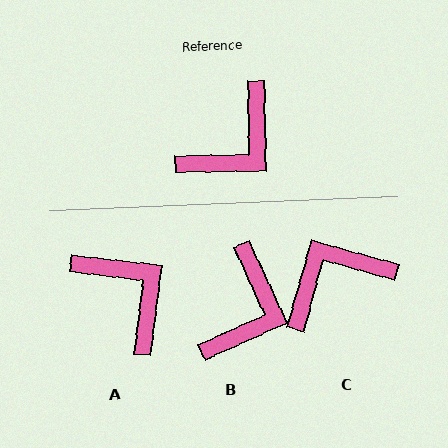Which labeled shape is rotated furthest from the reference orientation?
C, about 164 degrees away.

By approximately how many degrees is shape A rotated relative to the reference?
Approximately 83 degrees counter-clockwise.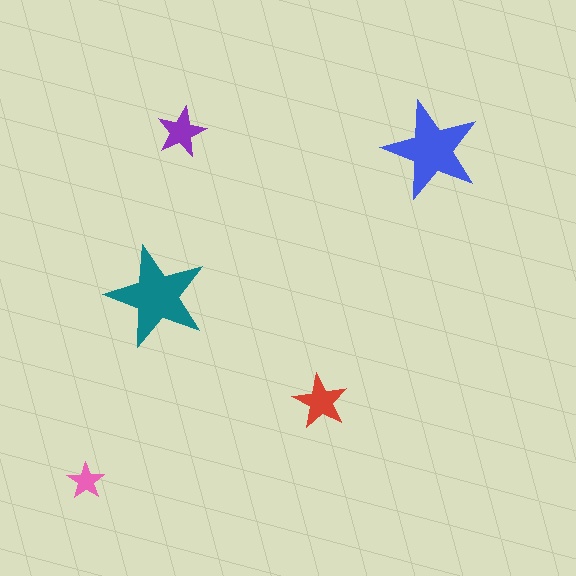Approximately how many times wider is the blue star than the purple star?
About 2 times wider.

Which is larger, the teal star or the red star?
The teal one.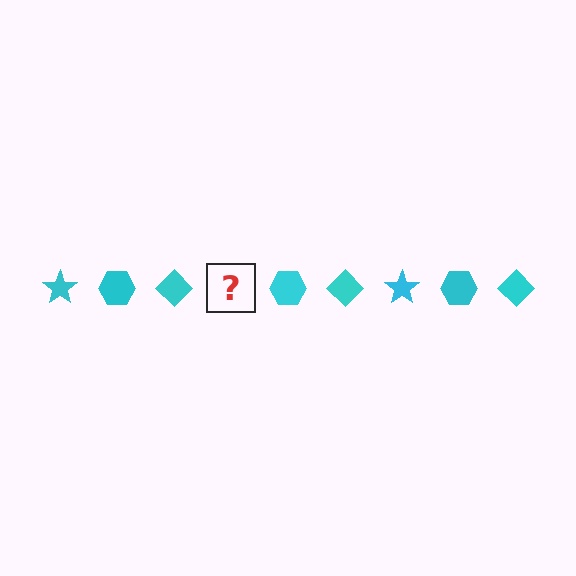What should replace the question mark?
The question mark should be replaced with a cyan star.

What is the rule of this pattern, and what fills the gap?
The rule is that the pattern cycles through star, hexagon, diamond shapes in cyan. The gap should be filled with a cyan star.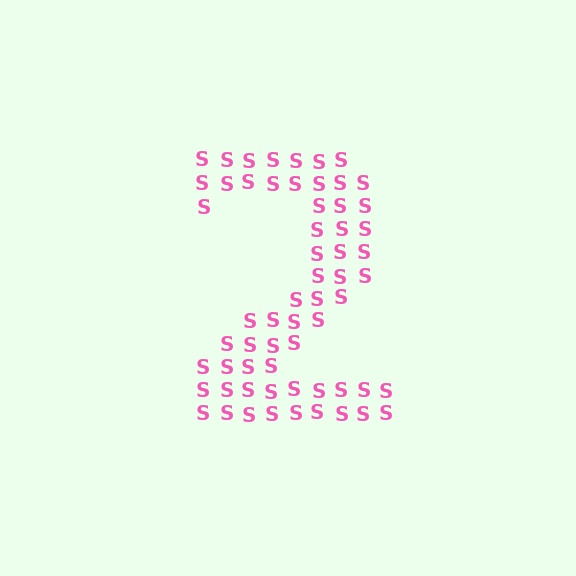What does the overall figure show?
The overall figure shows the digit 2.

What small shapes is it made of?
It is made of small letter S's.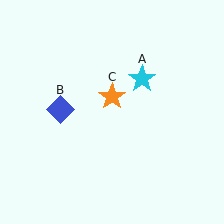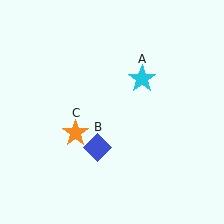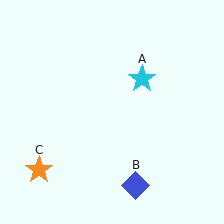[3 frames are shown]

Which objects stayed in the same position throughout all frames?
Cyan star (object A) remained stationary.